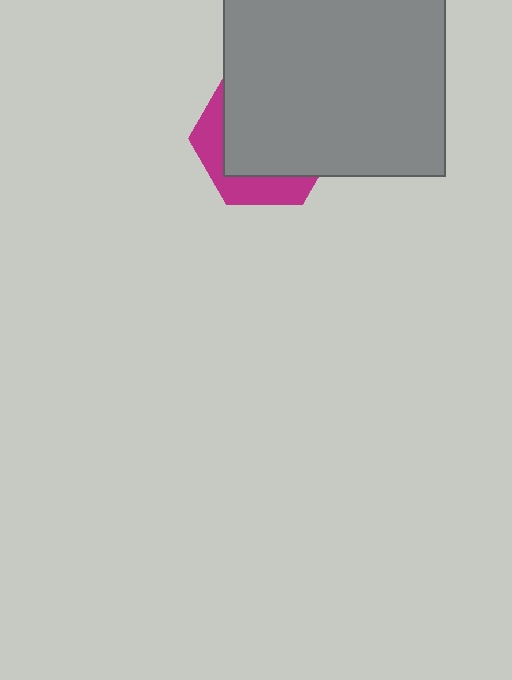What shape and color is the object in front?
The object in front is a gray square.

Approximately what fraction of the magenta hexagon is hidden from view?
Roughly 70% of the magenta hexagon is hidden behind the gray square.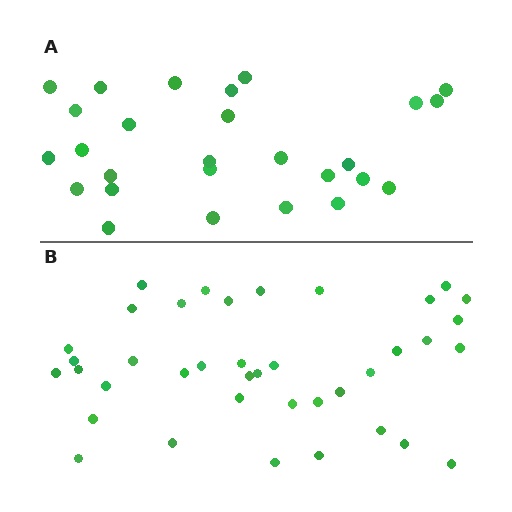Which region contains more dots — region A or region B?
Region B (the bottom region) has more dots.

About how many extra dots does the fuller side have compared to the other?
Region B has roughly 12 or so more dots than region A.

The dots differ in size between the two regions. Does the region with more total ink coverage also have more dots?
No. Region A has more total ink coverage because its dots are larger, but region B actually contains more individual dots. Total area can be misleading — the number of items is what matters here.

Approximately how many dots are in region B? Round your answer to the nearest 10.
About 40 dots. (The exact count is 39, which rounds to 40.)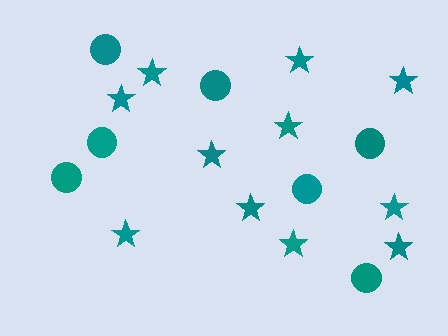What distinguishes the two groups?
There are 2 groups: one group of circles (7) and one group of stars (11).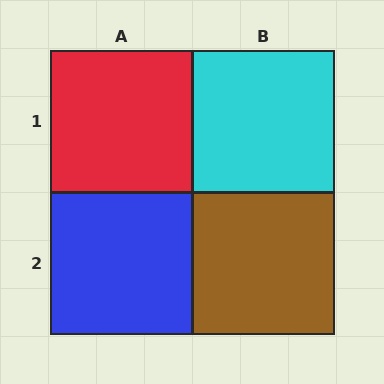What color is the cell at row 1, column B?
Cyan.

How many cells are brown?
1 cell is brown.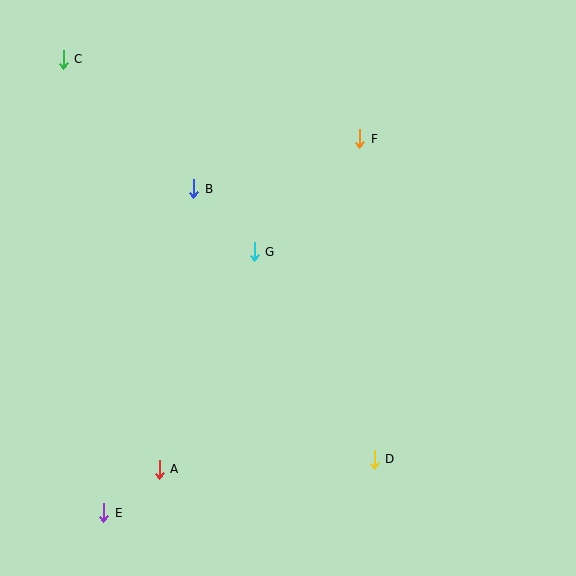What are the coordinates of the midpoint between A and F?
The midpoint between A and F is at (260, 304).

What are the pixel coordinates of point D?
Point D is at (374, 459).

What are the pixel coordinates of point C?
Point C is at (63, 59).